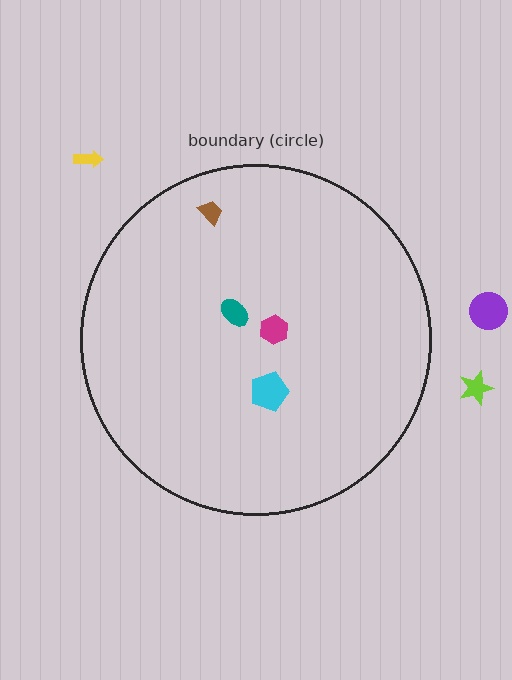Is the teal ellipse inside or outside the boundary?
Inside.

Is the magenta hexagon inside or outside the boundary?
Inside.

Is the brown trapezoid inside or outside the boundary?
Inside.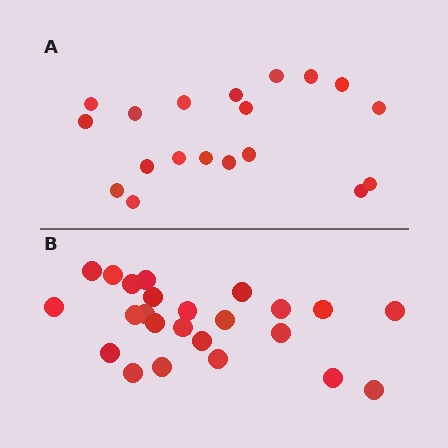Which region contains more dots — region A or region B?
Region B (the bottom region) has more dots.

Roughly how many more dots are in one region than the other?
Region B has about 5 more dots than region A.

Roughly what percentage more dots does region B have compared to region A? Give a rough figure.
About 25% more.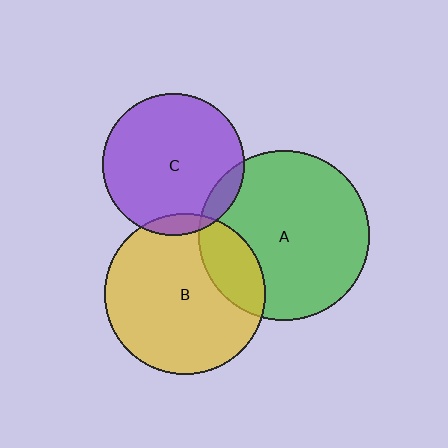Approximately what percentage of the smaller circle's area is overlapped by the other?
Approximately 5%.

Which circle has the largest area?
Circle A (green).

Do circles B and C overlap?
Yes.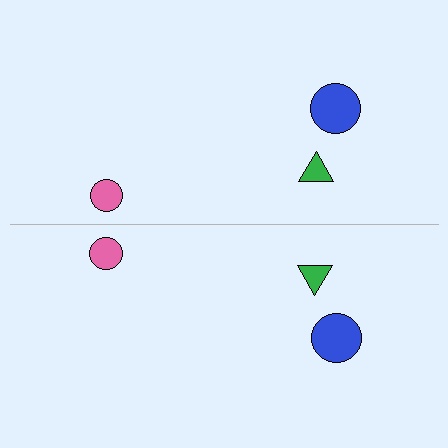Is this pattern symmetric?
Yes, this pattern has bilateral (reflection) symmetry.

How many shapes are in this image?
There are 6 shapes in this image.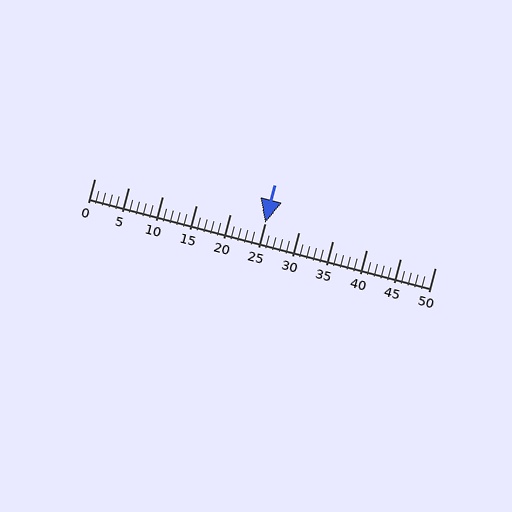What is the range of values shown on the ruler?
The ruler shows values from 0 to 50.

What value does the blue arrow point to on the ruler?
The blue arrow points to approximately 25.